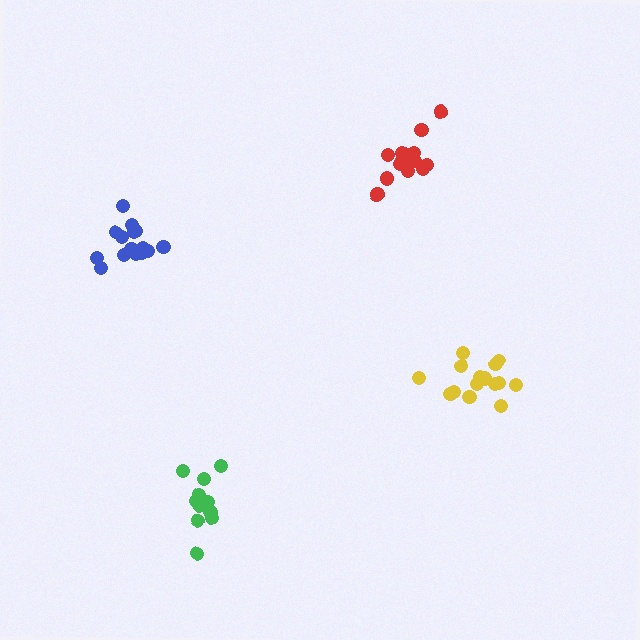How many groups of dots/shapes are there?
There are 4 groups.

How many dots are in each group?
Group 1: 15 dots, Group 2: 15 dots, Group 3: 11 dots, Group 4: 15 dots (56 total).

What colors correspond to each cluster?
The clusters are colored: red, blue, green, yellow.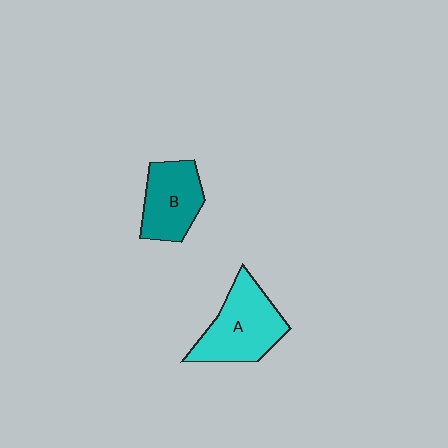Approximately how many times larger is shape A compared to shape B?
Approximately 1.3 times.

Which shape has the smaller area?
Shape B (teal).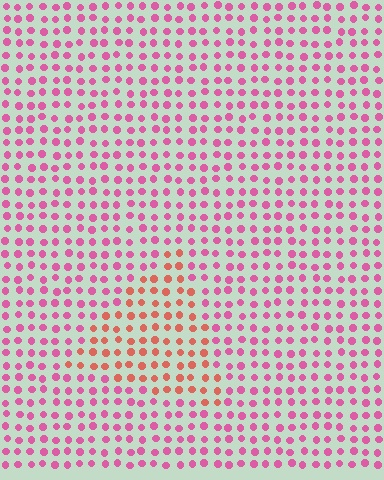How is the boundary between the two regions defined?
The boundary is defined purely by a slight shift in hue (about 39 degrees). Spacing, size, and orientation are identical on both sides.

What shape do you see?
I see a triangle.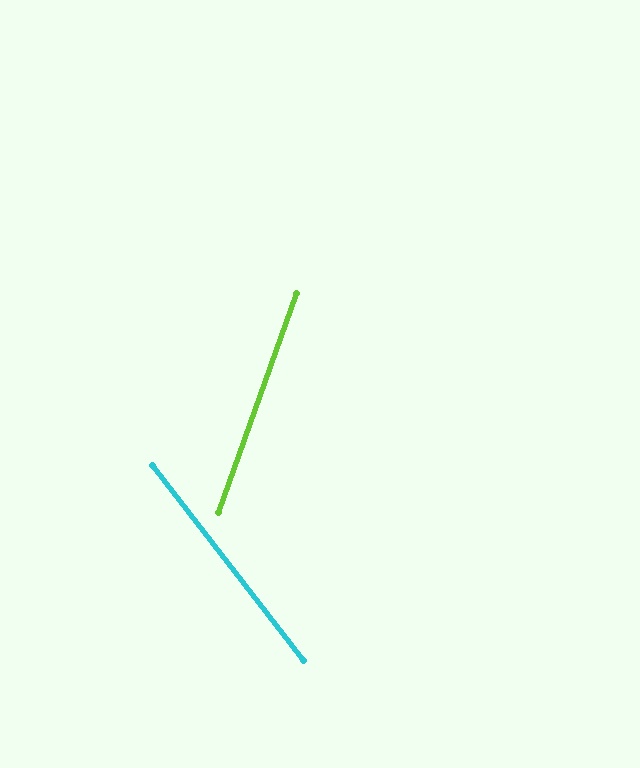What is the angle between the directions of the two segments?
Approximately 58 degrees.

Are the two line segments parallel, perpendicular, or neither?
Neither parallel nor perpendicular — they differ by about 58°.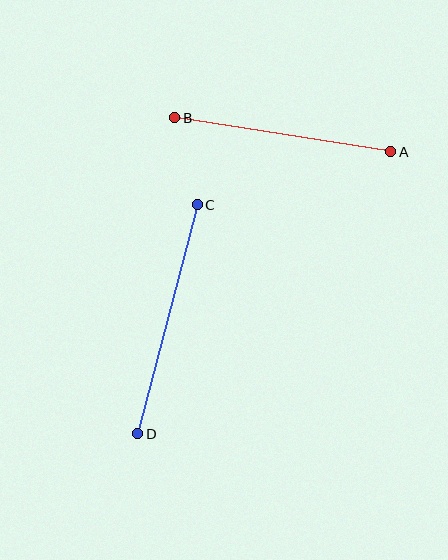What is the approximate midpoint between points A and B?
The midpoint is at approximately (283, 135) pixels.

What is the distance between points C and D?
The distance is approximately 237 pixels.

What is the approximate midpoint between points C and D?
The midpoint is at approximately (168, 319) pixels.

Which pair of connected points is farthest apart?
Points C and D are farthest apart.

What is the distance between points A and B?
The distance is approximately 218 pixels.